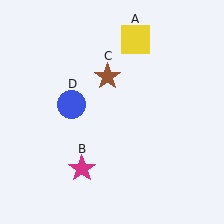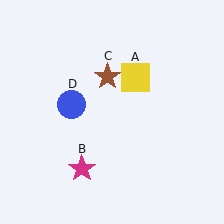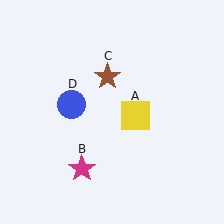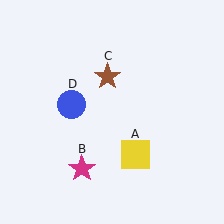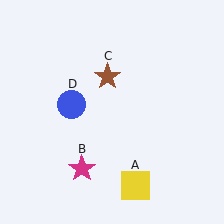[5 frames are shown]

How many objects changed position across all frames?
1 object changed position: yellow square (object A).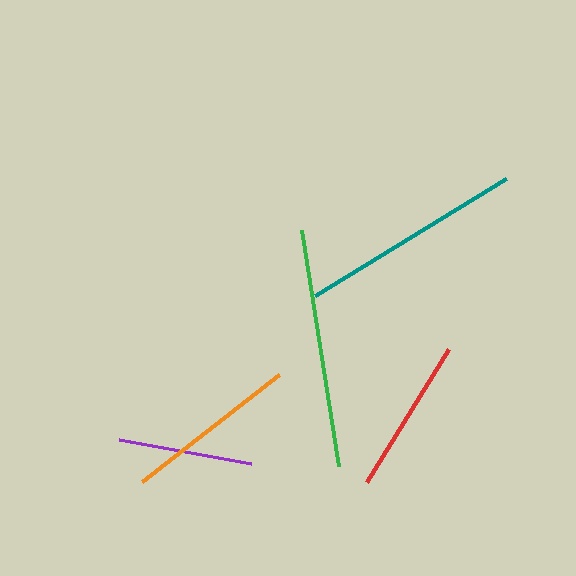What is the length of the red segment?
The red segment is approximately 157 pixels long.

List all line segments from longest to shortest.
From longest to shortest: green, teal, orange, red, purple.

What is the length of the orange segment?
The orange segment is approximately 174 pixels long.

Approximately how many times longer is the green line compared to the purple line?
The green line is approximately 1.8 times the length of the purple line.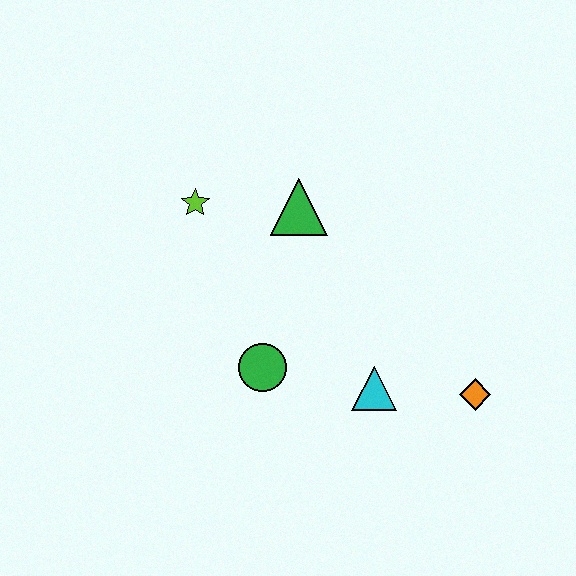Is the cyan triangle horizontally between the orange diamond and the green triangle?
Yes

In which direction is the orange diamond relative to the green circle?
The orange diamond is to the right of the green circle.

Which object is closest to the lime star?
The green triangle is closest to the lime star.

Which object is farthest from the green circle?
The orange diamond is farthest from the green circle.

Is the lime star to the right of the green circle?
No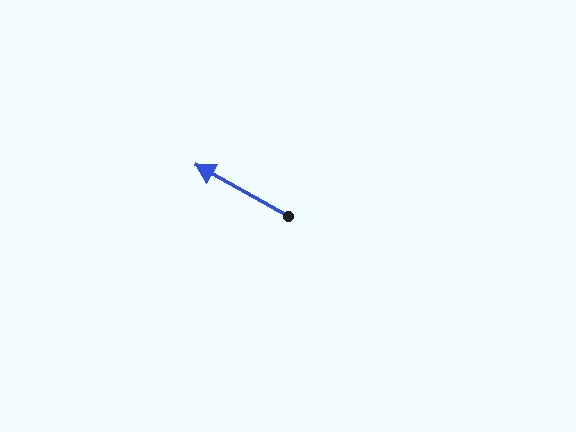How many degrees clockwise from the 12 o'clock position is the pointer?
Approximately 299 degrees.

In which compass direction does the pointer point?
Northwest.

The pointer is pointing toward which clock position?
Roughly 10 o'clock.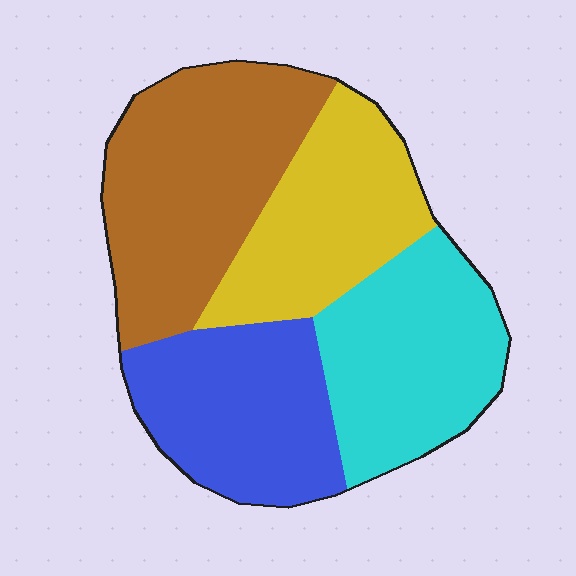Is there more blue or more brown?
Brown.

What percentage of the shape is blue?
Blue covers roughly 25% of the shape.